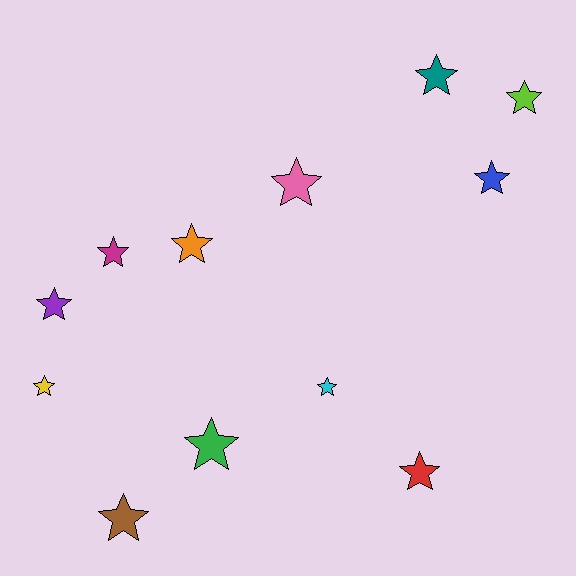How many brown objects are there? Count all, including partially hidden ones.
There is 1 brown object.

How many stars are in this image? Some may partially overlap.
There are 12 stars.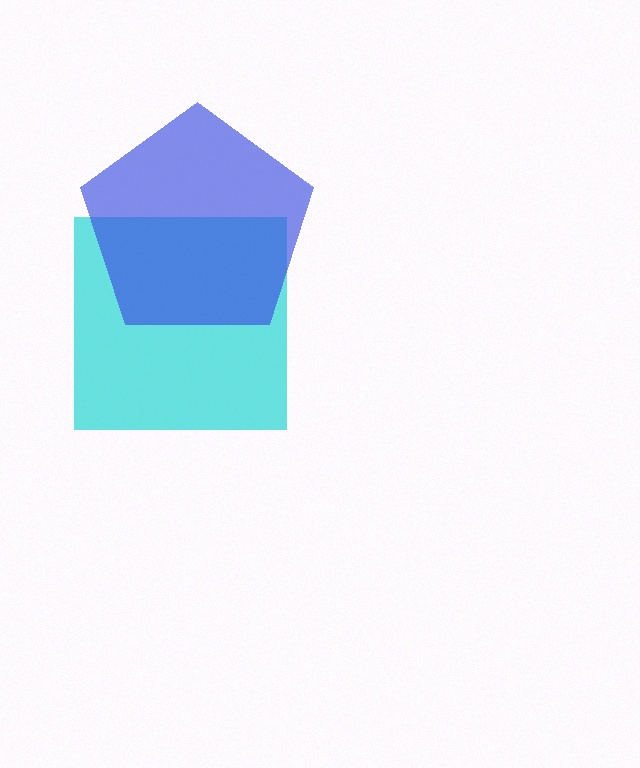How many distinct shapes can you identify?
There are 2 distinct shapes: a cyan square, a blue pentagon.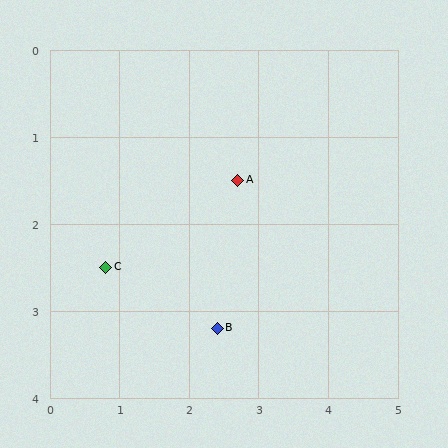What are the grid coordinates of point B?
Point B is at approximately (2.4, 3.2).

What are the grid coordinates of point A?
Point A is at approximately (2.7, 1.5).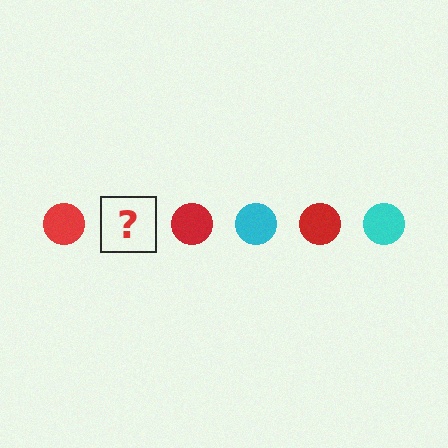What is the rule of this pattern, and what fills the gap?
The rule is that the pattern cycles through red, cyan circles. The gap should be filled with a cyan circle.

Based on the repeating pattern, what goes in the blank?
The blank should be a cyan circle.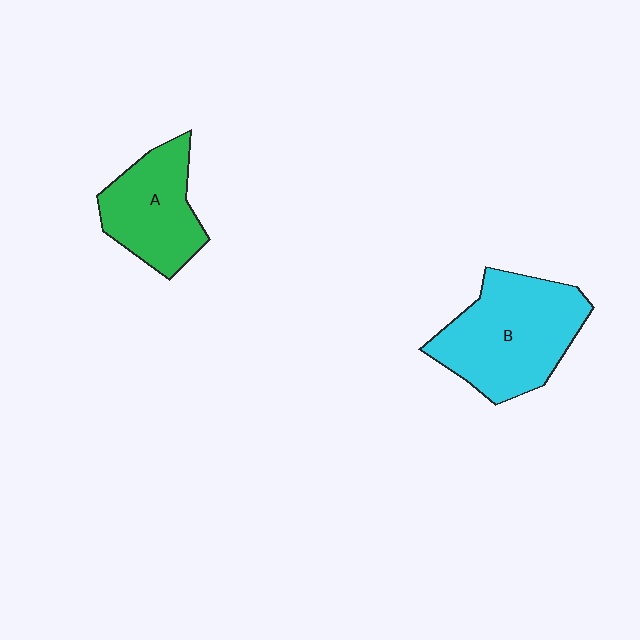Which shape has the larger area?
Shape B (cyan).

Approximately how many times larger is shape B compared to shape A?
Approximately 1.4 times.